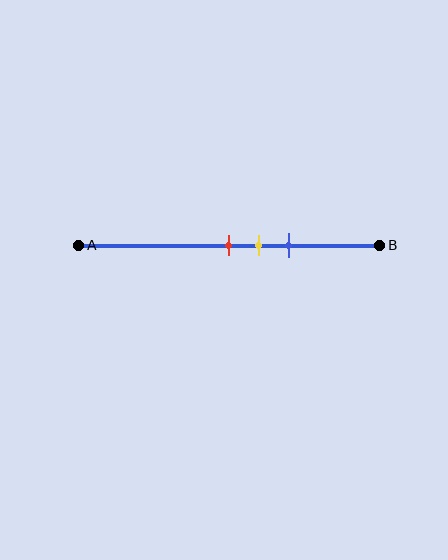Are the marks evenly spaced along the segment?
Yes, the marks are approximately evenly spaced.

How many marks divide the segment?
There are 3 marks dividing the segment.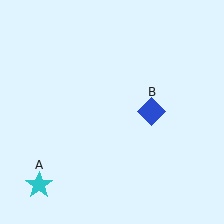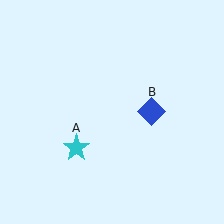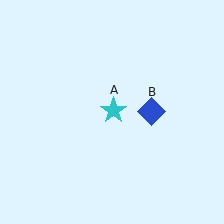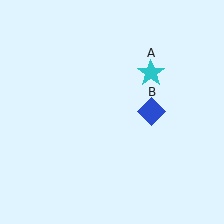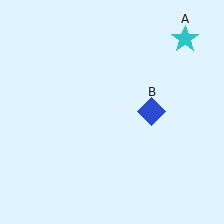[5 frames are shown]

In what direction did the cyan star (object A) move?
The cyan star (object A) moved up and to the right.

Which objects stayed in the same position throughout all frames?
Blue diamond (object B) remained stationary.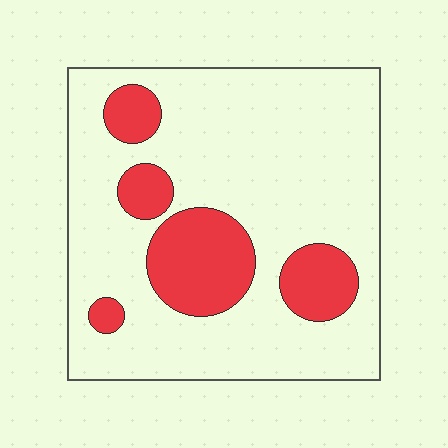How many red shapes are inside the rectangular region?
5.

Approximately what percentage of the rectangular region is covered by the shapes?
Approximately 20%.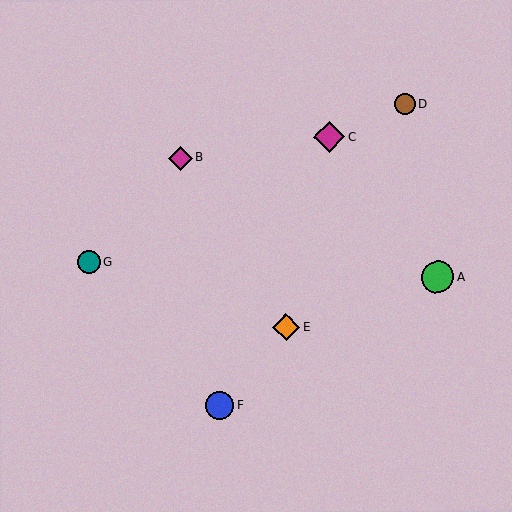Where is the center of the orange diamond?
The center of the orange diamond is at (286, 327).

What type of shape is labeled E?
Shape E is an orange diamond.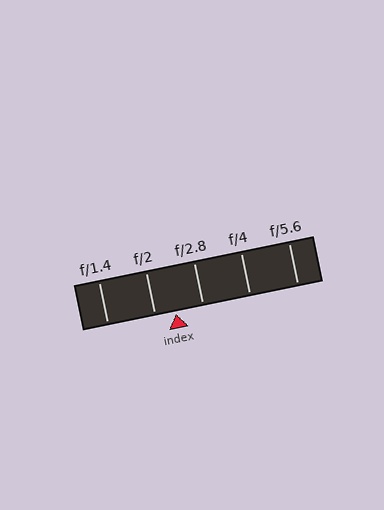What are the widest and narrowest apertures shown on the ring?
The widest aperture shown is f/1.4 and the narrowest is f/5.6.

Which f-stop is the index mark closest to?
The index mark is closest to f/2.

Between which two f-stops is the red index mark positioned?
The index mark is between f/2 and f/2.8.